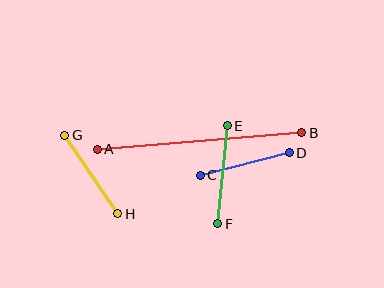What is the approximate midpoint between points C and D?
The midpoint is at approximately (245, 164) pixels.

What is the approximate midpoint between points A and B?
The midpoint is at approximately (199, 141) pixels.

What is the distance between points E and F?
The distance is approximately 98 pixels.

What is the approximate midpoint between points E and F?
The midpoint is at approximately (223, 175) pixels.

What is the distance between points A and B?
The distance is approximately 205 pixels.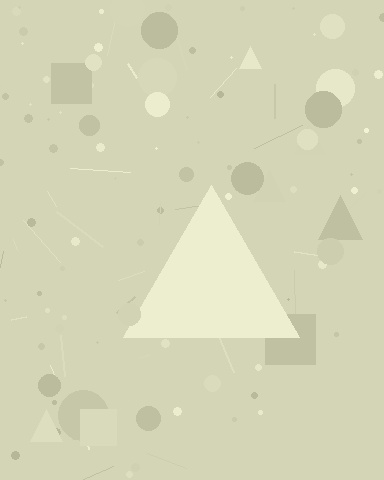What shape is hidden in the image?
A triangle is hidden in the image.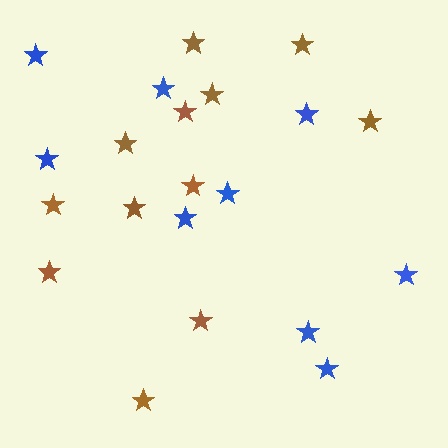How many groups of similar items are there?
There are 2 groups: one group of brown stars (12) and one group of blue stars (9).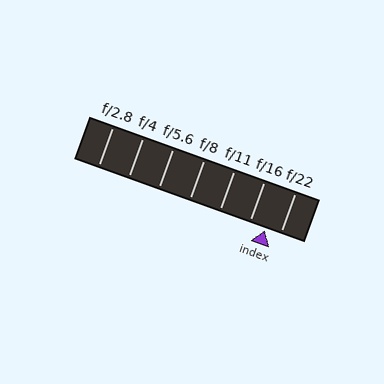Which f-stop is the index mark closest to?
The index mark is closest to f/22.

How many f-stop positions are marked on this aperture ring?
There are 7 f-stop positions marked.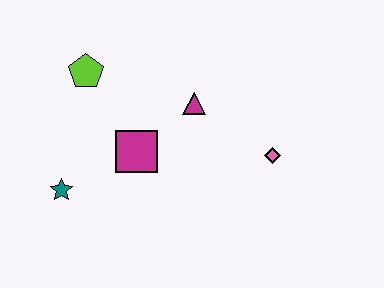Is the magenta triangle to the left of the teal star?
No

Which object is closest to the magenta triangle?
The magenta square is closest to the magenta triangle.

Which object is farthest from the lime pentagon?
The pink diamond is farthest from the lime pentagon.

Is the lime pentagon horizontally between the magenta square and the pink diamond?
No